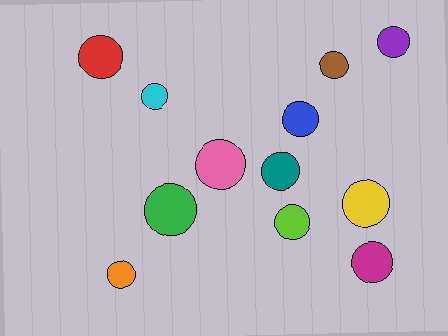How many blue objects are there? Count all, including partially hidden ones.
There is 1 blue object.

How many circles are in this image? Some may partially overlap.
There are 12 circles.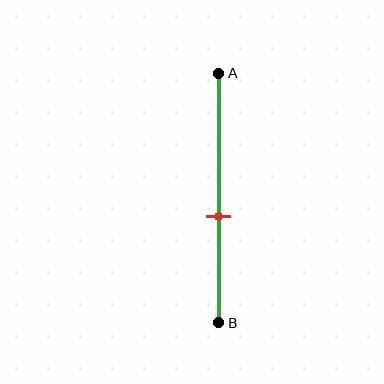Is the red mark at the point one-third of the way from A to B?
No, the mark is at about 60% from A, not at the 33% one-third point.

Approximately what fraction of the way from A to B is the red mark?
The red mark is approximately 60% of the way from A to B.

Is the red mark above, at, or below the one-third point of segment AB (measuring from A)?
The red mark is below the one-third point of segment AB.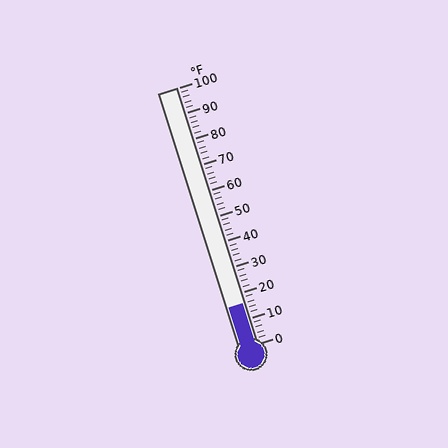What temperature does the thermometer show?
The thermometer shows approximately 16°F.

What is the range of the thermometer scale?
The thermometer scale ranges from 0°F to 100°F.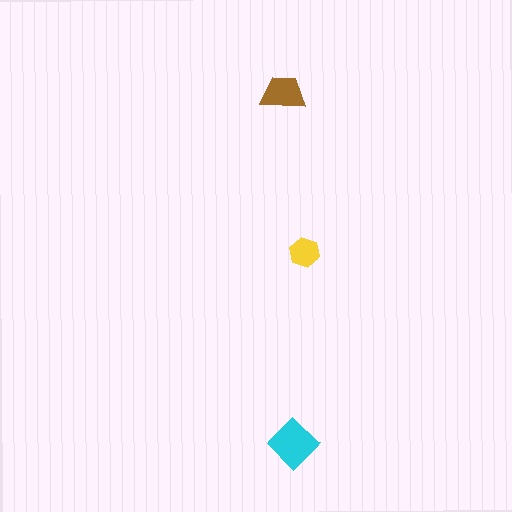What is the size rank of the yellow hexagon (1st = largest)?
3rd.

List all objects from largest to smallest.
The cyan diamond, the brown trapezoid, the yellow hexagon.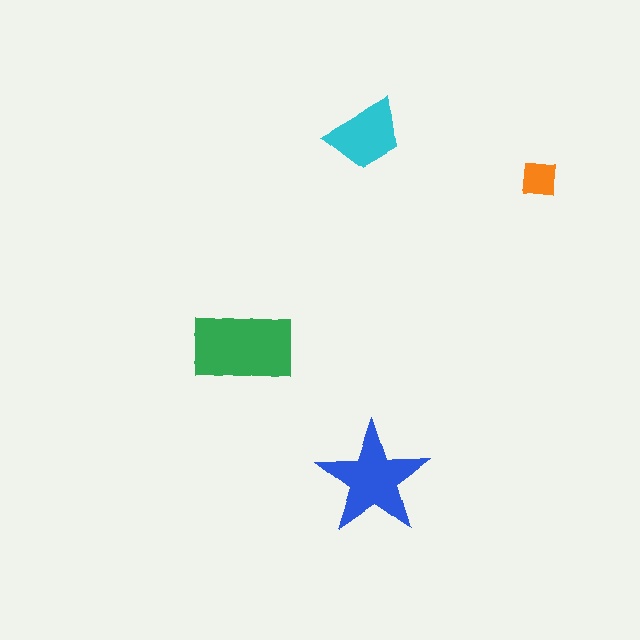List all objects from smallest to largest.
The orange square, the cyan trapezoid, the blue star, the green rectangle.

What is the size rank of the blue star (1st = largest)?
2nd.